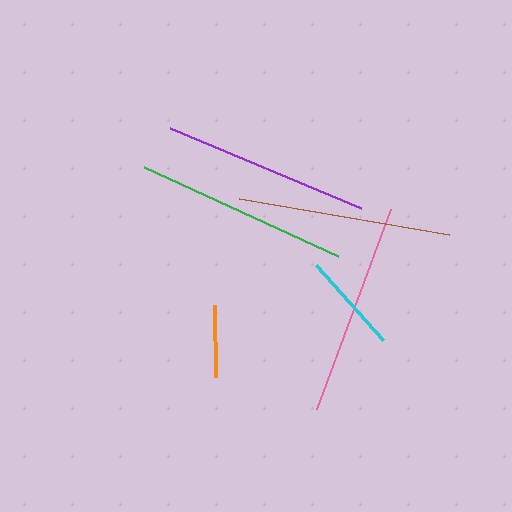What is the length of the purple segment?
The purple segment is approximately 207 pixels long.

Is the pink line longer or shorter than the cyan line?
The pink line is longer than the cyan line.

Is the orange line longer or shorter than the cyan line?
The cyan line is longer than the orange line.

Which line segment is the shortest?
The orange line is the shortest at approximately 72 pixels.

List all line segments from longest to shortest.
From longest to shortest: green, brown, pink, purple, cyan, orange.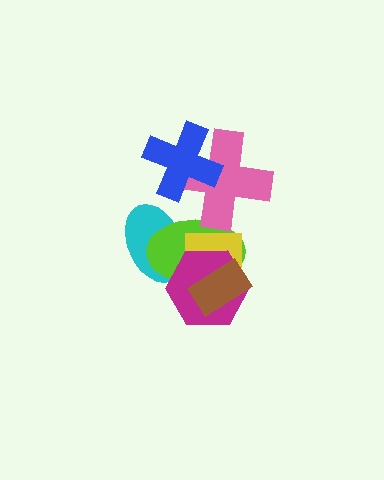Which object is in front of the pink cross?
The blue cross is in front of the pink cross.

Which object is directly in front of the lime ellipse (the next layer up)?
The yellow rectangle is directly in front of the lime ellipse.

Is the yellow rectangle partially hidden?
Yes, it is partially covered by another shape.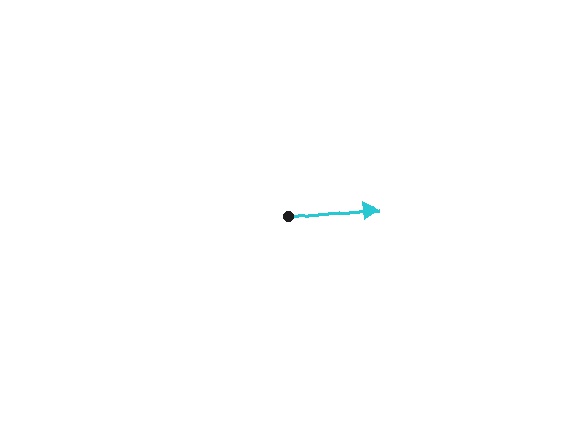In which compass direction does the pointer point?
East.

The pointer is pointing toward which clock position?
Roughly 3 o'clock.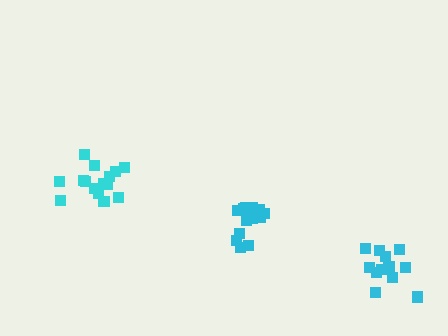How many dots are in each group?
Group 1: 12 dots, Group 2: 16 dots, Group 3: 15 dots (43 total).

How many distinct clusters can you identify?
There are 3 distinct clusters.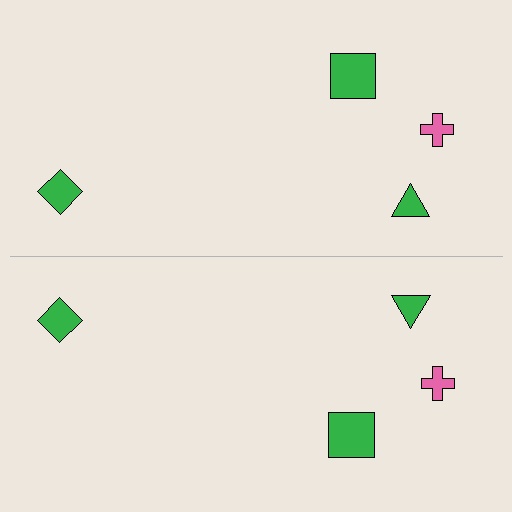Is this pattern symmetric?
Yes, this pattern has bilateral (reflection) symmetry.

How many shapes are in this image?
There are 8 shapes in this image.